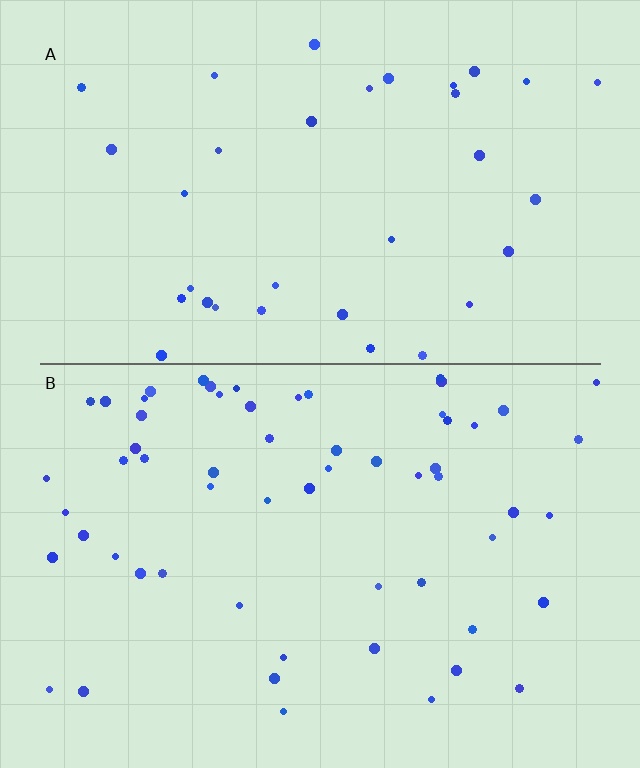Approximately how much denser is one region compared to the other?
Approximately 1.8× — region B over region A.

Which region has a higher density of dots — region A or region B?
B (the bottom).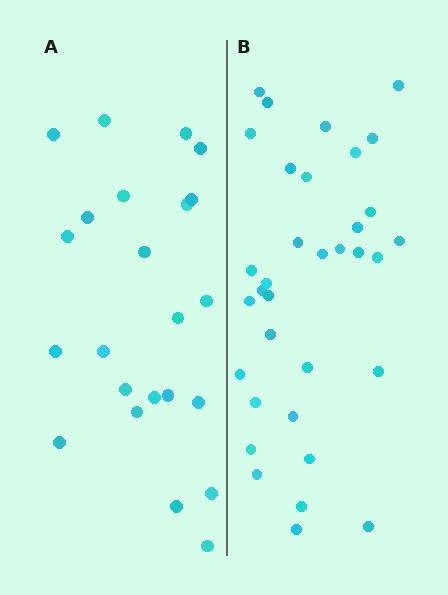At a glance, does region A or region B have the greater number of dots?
Region B (the right region) has more dots.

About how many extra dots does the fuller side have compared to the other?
Region B has roughly 12 or so more dots than region A.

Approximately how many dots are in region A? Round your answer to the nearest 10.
About 20 dots. (The exact count is 23, which rounds to 20.)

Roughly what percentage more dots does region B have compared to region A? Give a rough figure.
About 50% more.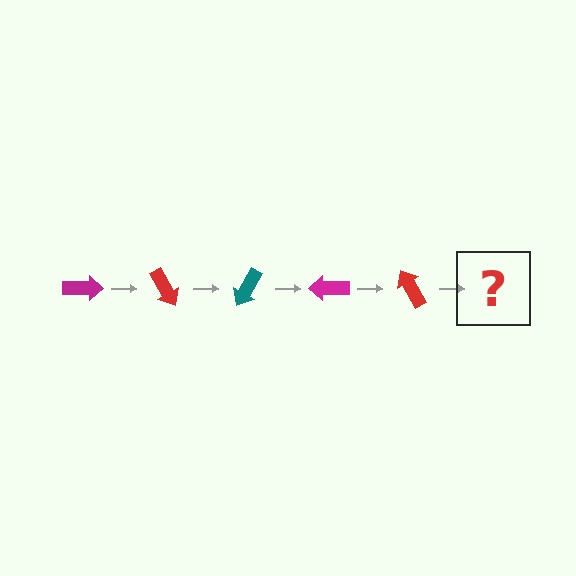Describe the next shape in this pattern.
It should be a teal arrow, rotated 300 degrees from the start.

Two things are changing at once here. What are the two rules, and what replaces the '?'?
The two rules are that it rotates 60 degrees each step and the color cycles through magenta, red, and teal. The '?' should be a teal arrow, rotated 300 degrees from the start.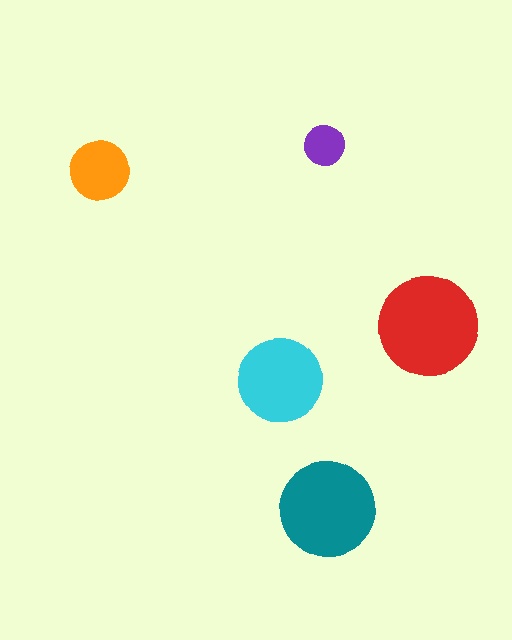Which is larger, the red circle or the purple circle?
The red one.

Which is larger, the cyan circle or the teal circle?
The teal one.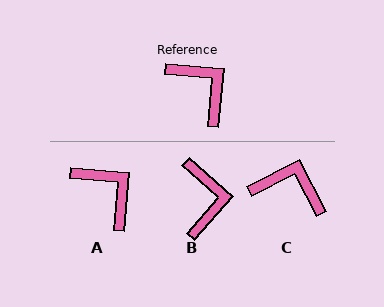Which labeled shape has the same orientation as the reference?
A.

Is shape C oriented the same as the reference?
No, it is off by about 33 degrees.